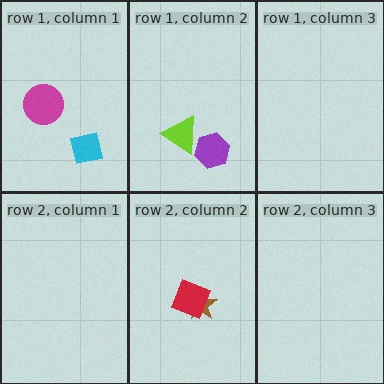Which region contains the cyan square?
The row 1, column 1 region.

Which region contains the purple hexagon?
The row 1, column 2 region.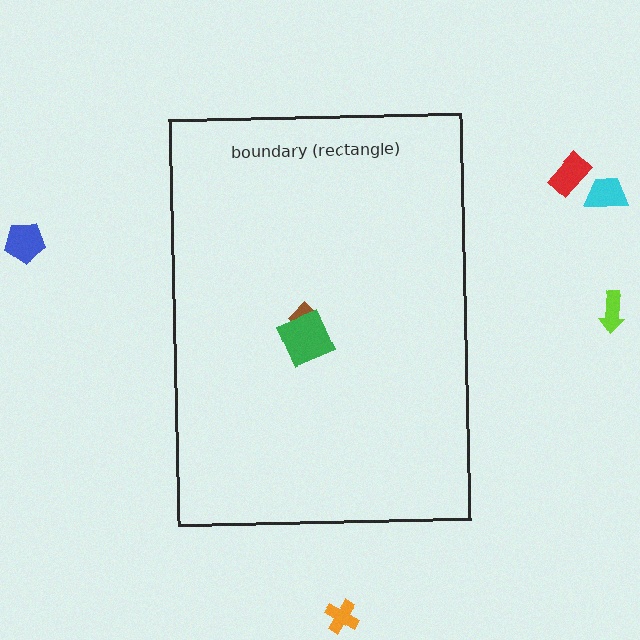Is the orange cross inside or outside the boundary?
Outside.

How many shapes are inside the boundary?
2 inside, 5 outside.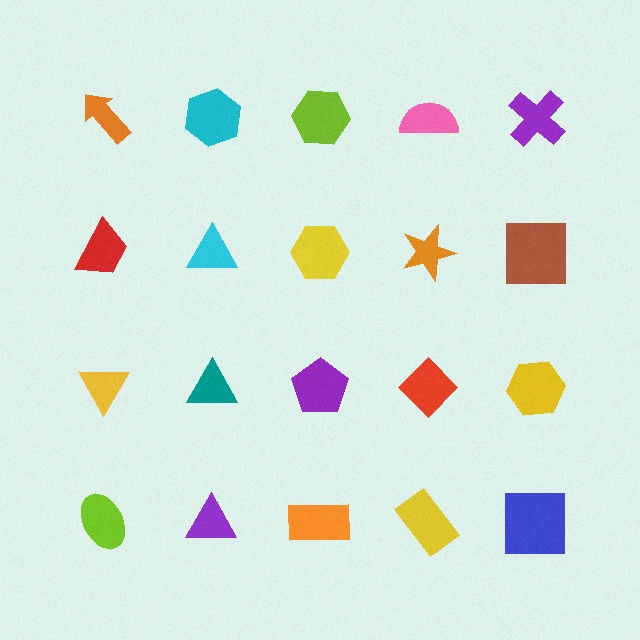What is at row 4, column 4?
A yellow rectangle.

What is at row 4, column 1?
A lime ellipse.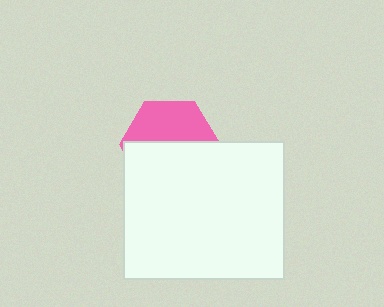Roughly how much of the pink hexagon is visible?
About half of it is visible (roughly 45%).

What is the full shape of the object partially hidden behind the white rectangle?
The partially hidden object is a pink hexagon.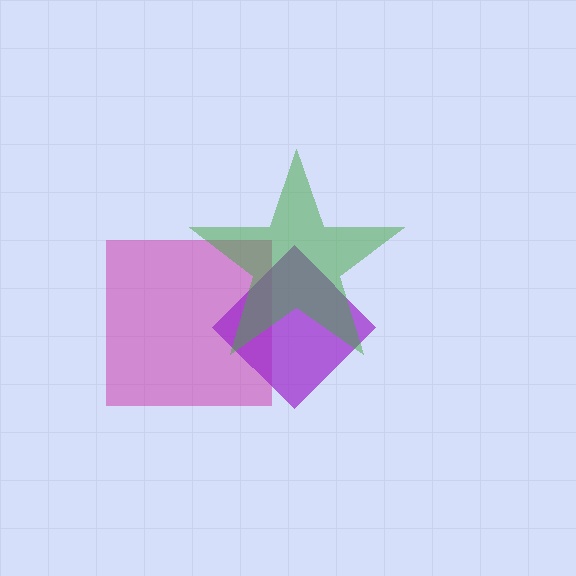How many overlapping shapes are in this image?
There are 3 overlapping shapes in the image.